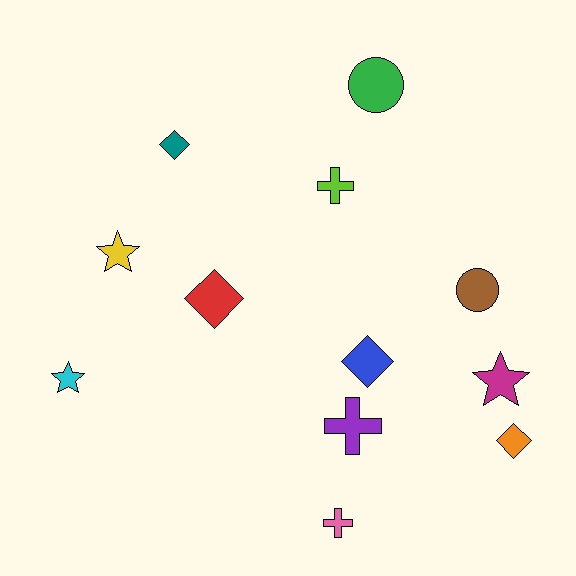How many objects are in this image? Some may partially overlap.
There are 12 objects.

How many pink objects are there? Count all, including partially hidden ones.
There is 1 pink object.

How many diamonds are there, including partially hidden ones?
There are 4 diamonds.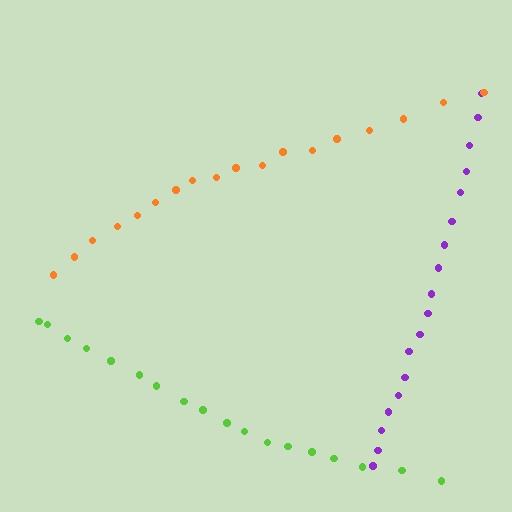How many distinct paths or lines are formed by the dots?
There are 3 distinct paths.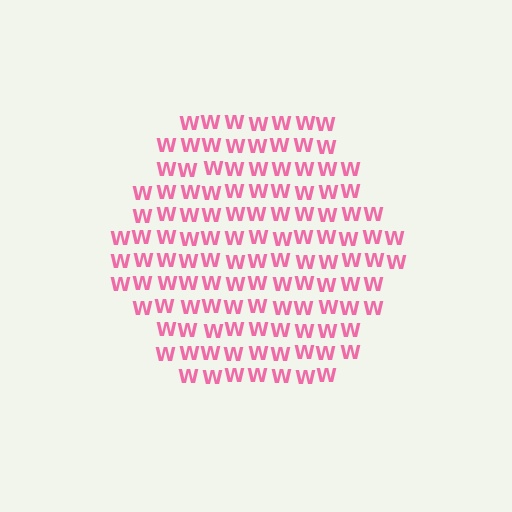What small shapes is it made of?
It is made of small letter W's.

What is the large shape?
The large shape is a hexagon.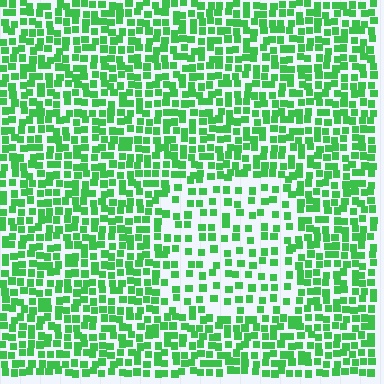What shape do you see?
I see a rectangle.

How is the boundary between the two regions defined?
The boundary is defined by a change in element density (approximately 1.9x ratio). All elements are the same color, size, and shape.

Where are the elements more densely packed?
The elements are more densely packed outside the rectangle boundary.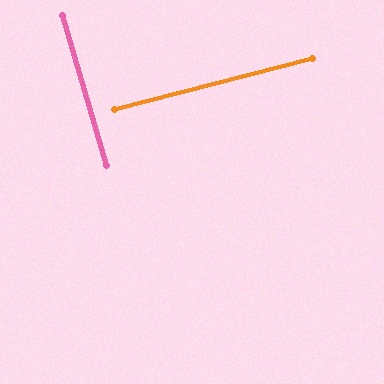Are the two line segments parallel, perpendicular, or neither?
Perpendicular — they meet at approximately 88°.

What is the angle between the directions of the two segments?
Approximately 88 degrees.